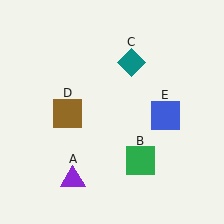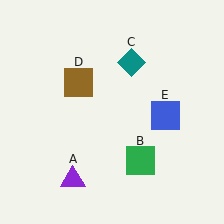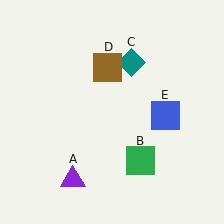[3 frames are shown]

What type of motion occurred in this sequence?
The brown square (object D) rotated clockwise around the center of the scene.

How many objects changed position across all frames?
1 object changed position: brown square (object D).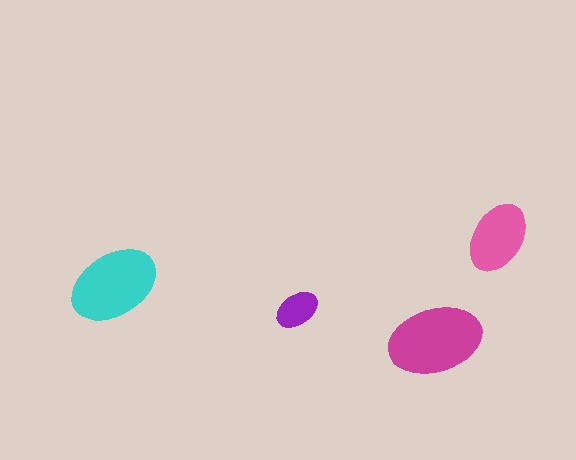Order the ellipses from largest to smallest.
the magenta one, the cyan one, the pink one, the purple one.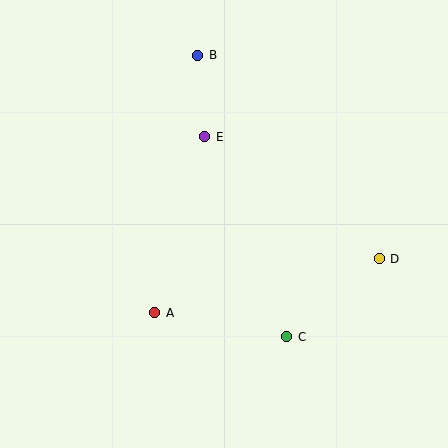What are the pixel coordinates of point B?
Point B is at (198, 55).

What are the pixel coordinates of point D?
Point D is at (379, 259).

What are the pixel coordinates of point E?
Point E is at (205, 137).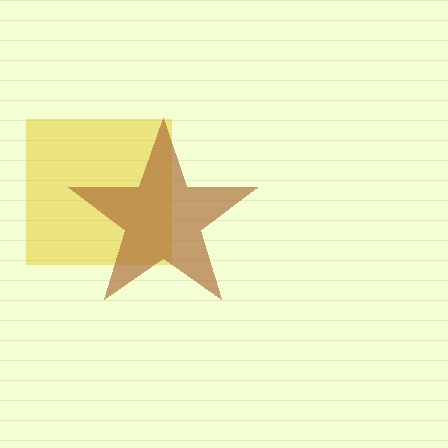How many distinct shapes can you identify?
There are 2 distinct shapes: a yellow square, a brown star.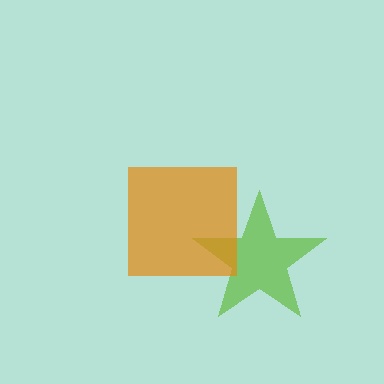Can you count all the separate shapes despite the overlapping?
Yes, there are 2 separate shapes.